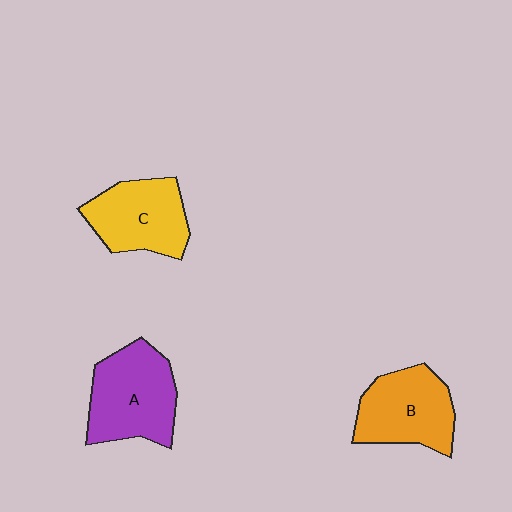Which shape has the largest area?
Shape A (purple).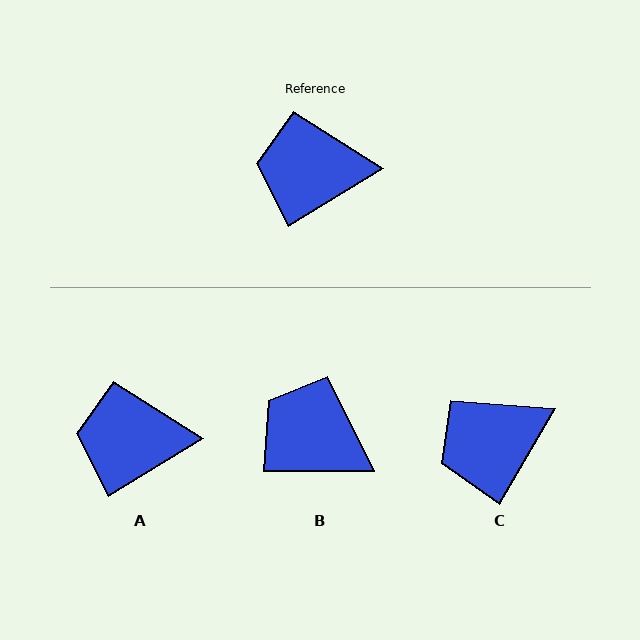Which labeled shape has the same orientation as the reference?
A.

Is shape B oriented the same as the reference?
No, it is off by about 32 degrees.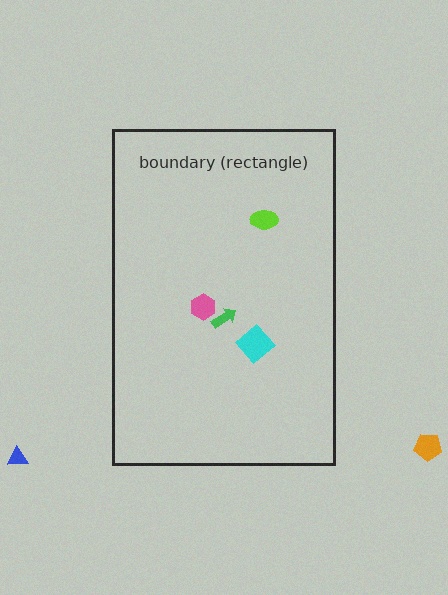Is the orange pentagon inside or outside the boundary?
Outside.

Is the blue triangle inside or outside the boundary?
Outside.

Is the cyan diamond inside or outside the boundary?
Inside.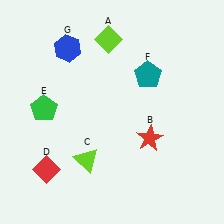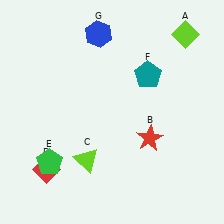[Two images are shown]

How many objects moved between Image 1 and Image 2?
3 objects moved between the two images.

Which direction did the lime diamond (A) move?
The lime diamond (A) moved right.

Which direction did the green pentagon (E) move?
The green pentagon (E) moved down.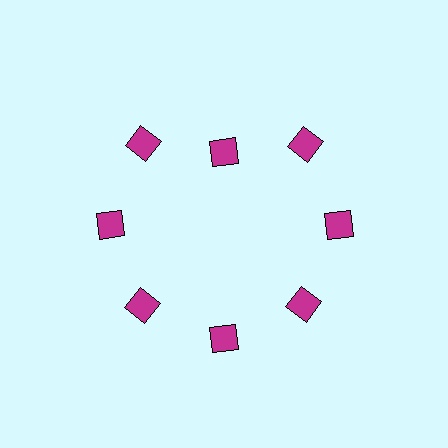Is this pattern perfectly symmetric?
No. The 8 magenta squares are arranged in a ring, but one element near the 12 o'clock position is pulled inward toward the center, breaking the 8-fold rotational symmetry.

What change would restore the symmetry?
The symmetry would be restored by moving it outward, back onto the ring so that all 8 squares sit at equal angles and equal distance from the center.